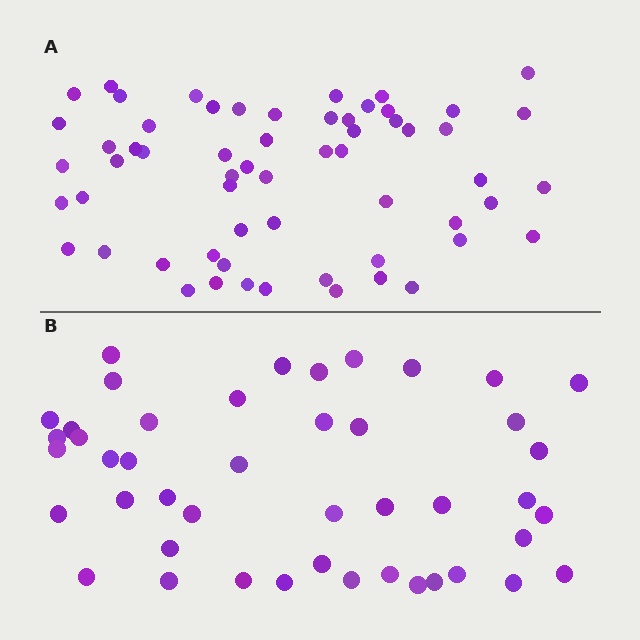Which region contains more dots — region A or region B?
Region A (the top region) has more dots.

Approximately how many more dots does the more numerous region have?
Region A has approximately 15 more dots than region B.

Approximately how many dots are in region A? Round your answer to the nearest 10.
About 60 dots.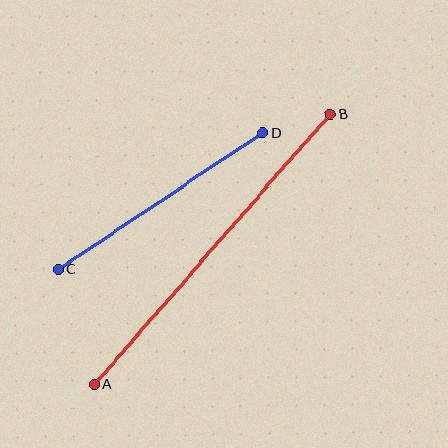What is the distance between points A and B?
The distance is approximately 359 pixels.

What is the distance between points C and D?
The distance is approximately 246 pixels.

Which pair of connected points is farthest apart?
Points A and B are farthest apart.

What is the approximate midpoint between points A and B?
The midpoint is at approximately (213, 249) pixels.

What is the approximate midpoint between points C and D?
The midpoint is at approximately (160, 201) pixels.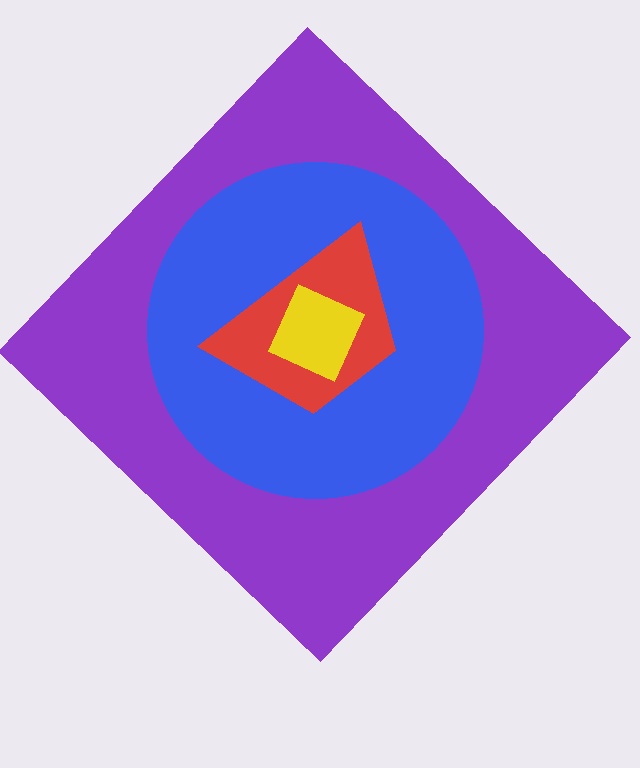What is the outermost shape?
The purple diamond.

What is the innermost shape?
The yellow diamond.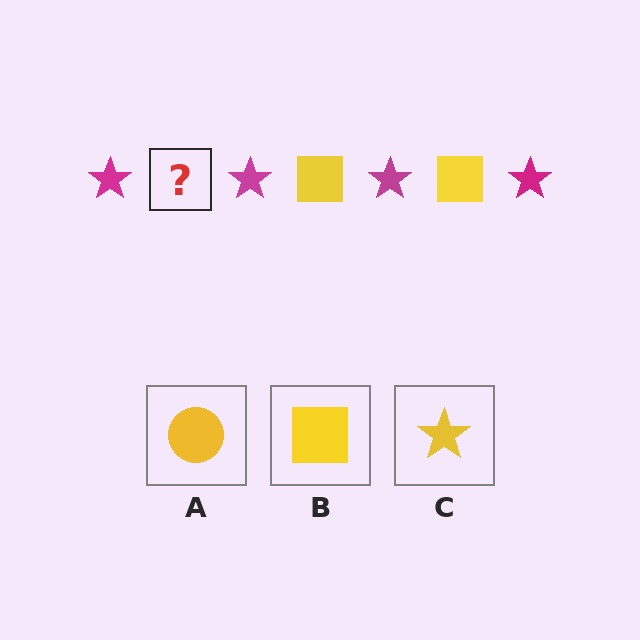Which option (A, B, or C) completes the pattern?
B.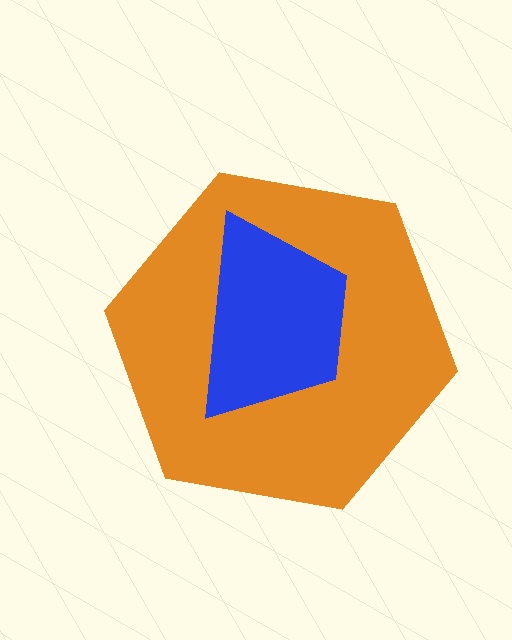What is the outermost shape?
The orange hexagon.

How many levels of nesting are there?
2.